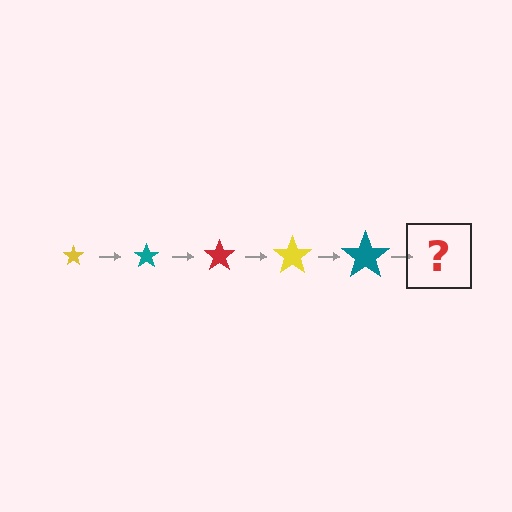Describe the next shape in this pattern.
It should be a red star, larger than the previous one.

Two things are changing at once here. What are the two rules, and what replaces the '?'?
The two rules are that the star grows larger each step and the color cycles through yellow, teal, and red. The '?' should be a red star, larger than the previous one.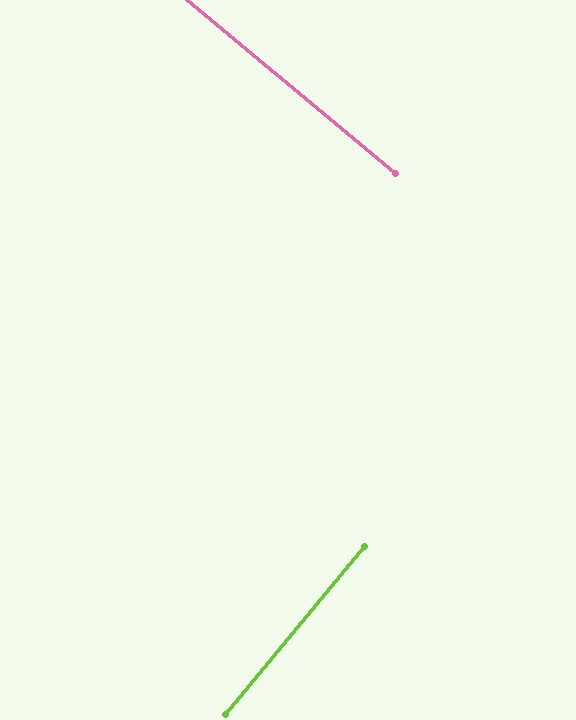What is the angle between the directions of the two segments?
Approximately 90 degrees.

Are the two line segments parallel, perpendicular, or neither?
Perpendicular — they meet at approximately 90°.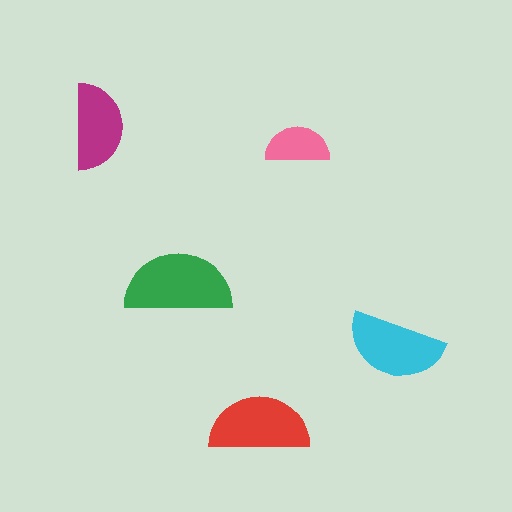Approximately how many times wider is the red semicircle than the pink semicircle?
About 1.5 times wider.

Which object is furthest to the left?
The magenta semicircle is leftmost.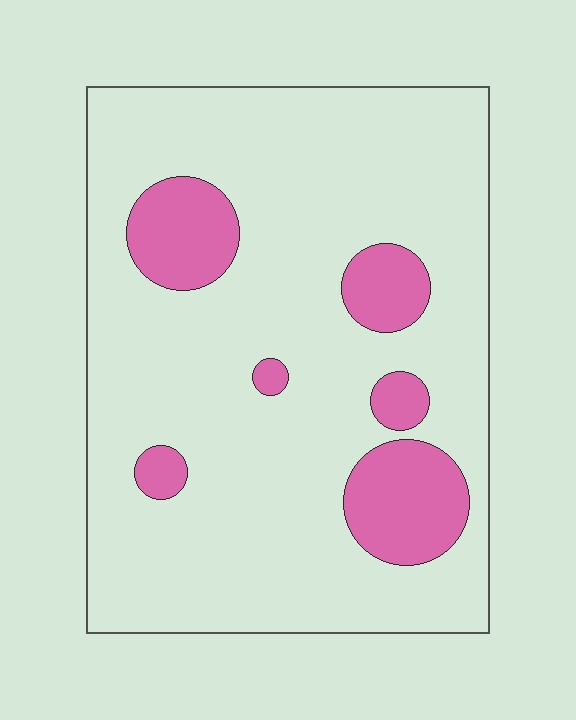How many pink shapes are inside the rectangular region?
6.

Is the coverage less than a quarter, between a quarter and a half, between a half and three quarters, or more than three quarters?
Less than a quarter.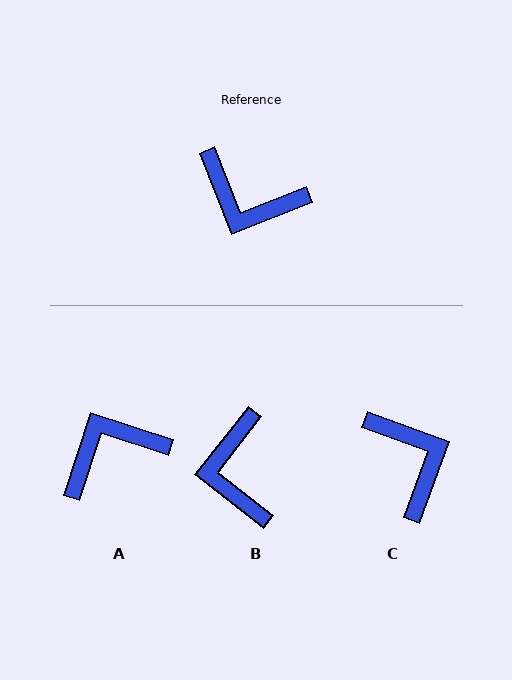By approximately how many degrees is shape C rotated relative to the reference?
Approximately 139 degrees counter-clockwise.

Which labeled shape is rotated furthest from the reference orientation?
C, about 139 degrees away.